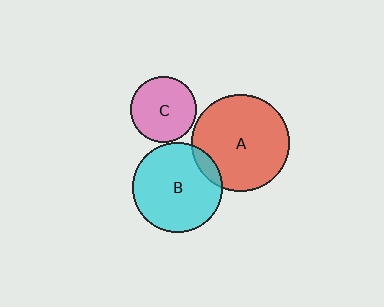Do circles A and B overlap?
Yes.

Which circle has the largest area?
Circle A (red).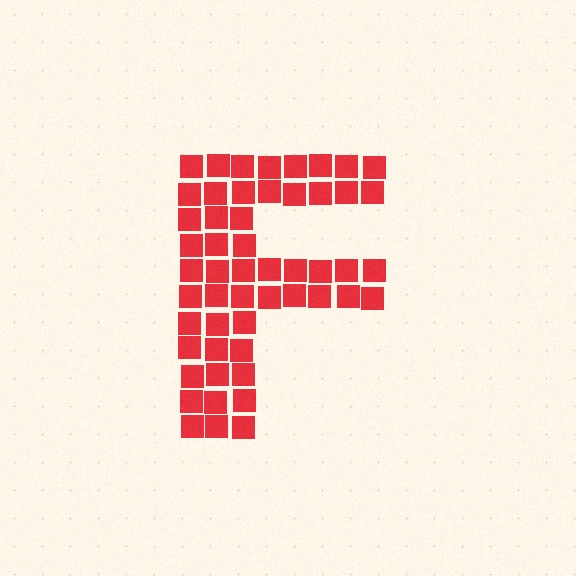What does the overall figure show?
The overall figure shows the letter F.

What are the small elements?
The small elements are squares.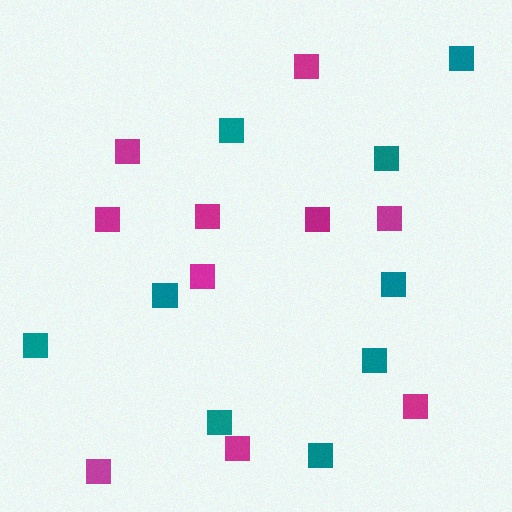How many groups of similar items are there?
There are 2 groups: one group of teal squares (9) and one group of magenta squares (10).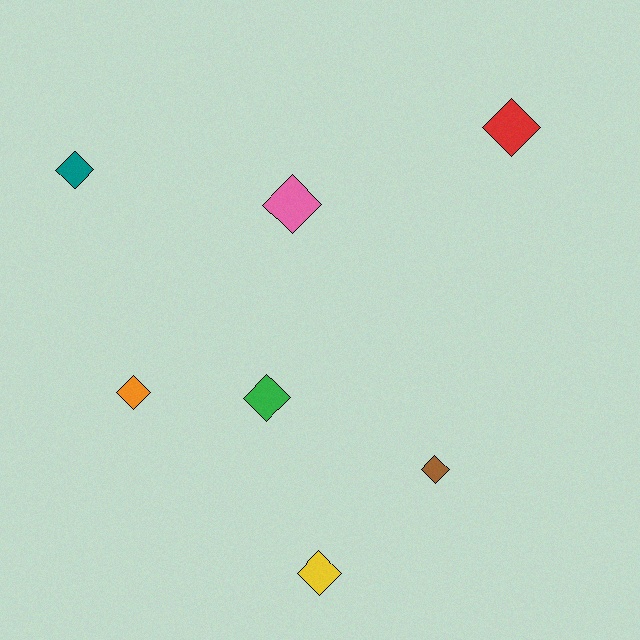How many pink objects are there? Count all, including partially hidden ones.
There is 1 pink object.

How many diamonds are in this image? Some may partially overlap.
There are 7 diamonds.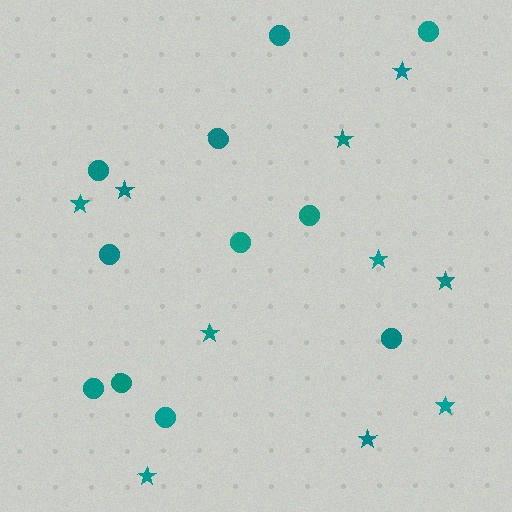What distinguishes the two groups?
There are 2 groups: one group of stars (10) and one group of circles (11).